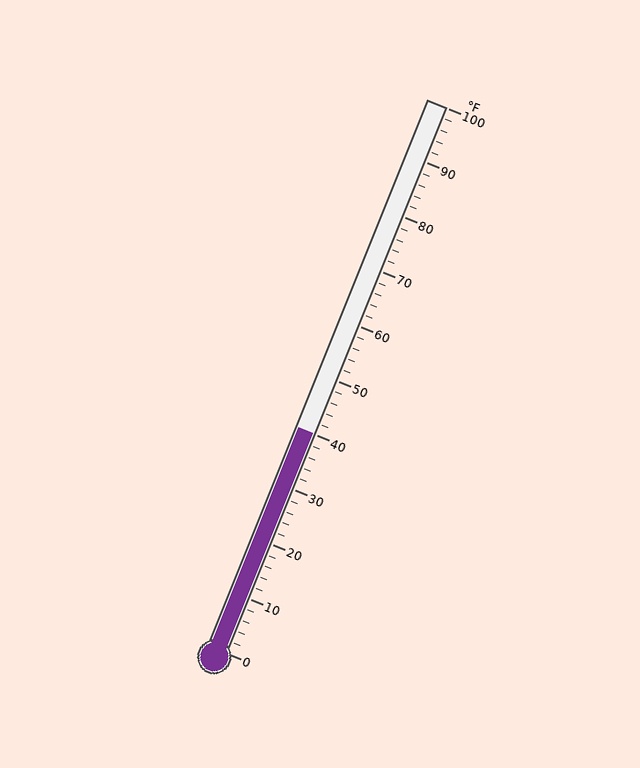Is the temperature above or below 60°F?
The temperature is below 60°F.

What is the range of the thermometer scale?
The thermometer scale ranges from 0°F to 100°F.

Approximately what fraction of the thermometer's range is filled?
The thermometer is filled to approximately 40% of its range.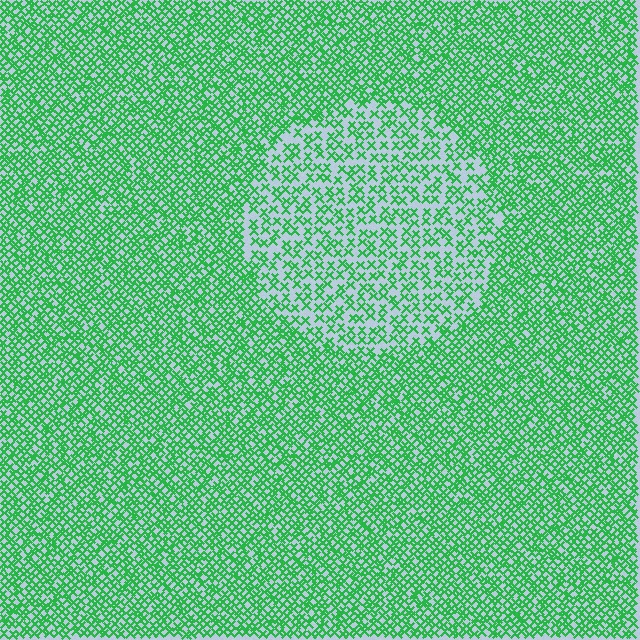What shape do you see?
I see a circle.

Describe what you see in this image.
The image contains small green elements arranged at two different densities. A circle-shaped region is visible where the elements are less densely packed than the surrounding area.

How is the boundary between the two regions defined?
The boundary is defined by a change in element density (approximately 1.9x ratio). All elements are the same color, size, and shape.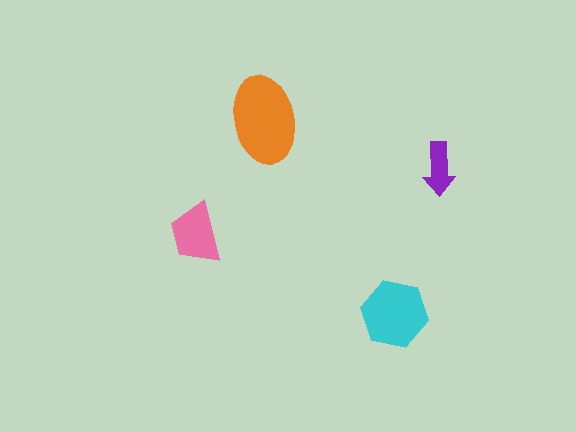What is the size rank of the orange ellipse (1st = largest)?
1st.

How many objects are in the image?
There are 4 objects in the image.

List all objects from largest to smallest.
The orange ellipse, the cyan hexagon, the pink trapezoid, the purple arrow.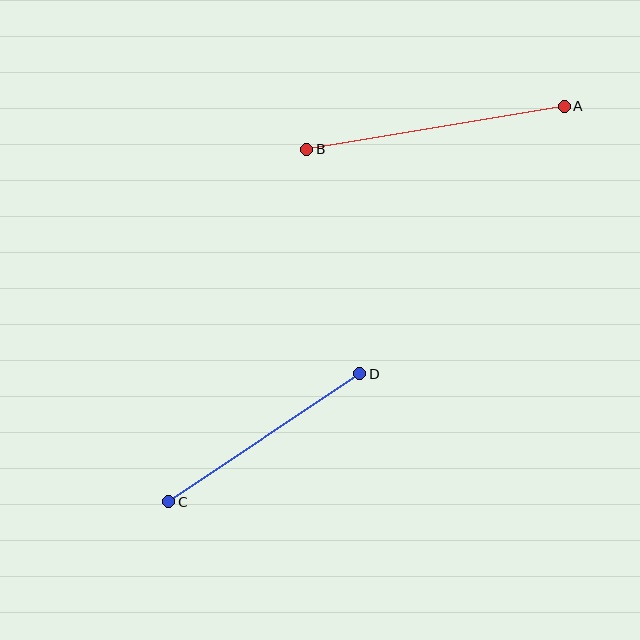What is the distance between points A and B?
The distance is approximately 261 pixels.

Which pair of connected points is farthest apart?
Points A and B are farthest apart.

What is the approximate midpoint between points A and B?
The midpoint is at approximately (436, 128) pixels.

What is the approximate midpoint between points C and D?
The midpoint is at approximately (264, 438) pixels.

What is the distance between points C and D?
The distance is approximately 230 pixels.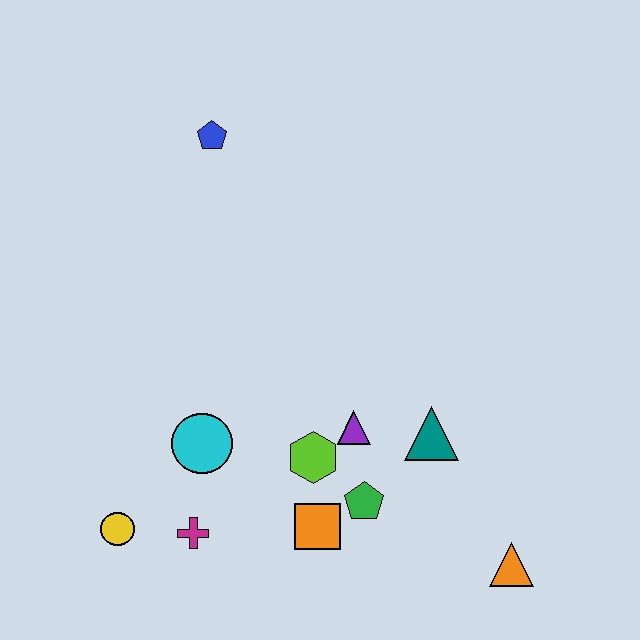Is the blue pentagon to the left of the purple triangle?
Yes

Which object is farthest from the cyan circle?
The orange triangle is farthest from the cyan circle.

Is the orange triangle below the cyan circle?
Yes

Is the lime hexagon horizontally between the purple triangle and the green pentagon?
No